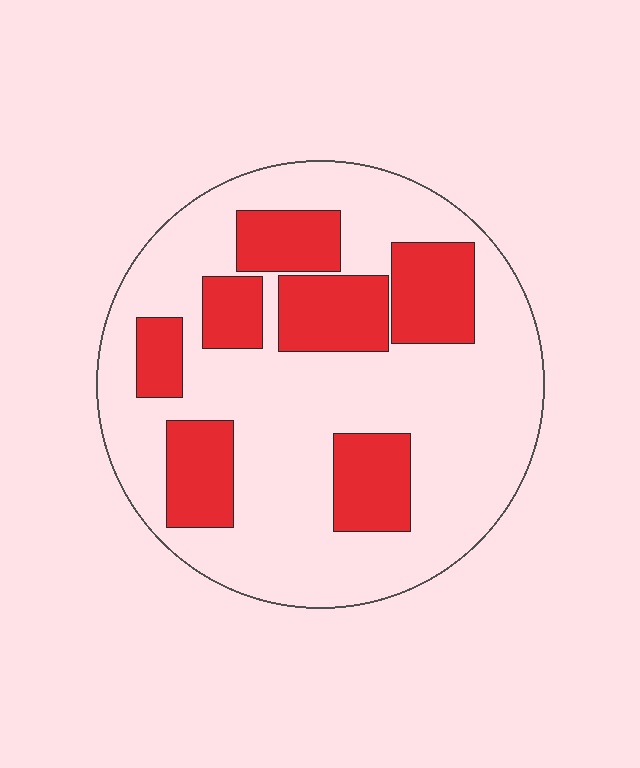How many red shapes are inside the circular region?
7.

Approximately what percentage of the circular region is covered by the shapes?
Approximately 30%.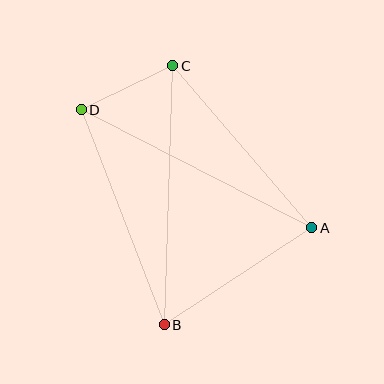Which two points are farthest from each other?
Points B and C are farthest from each other.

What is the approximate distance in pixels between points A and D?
The distance between A and D is approximately 259 pixels.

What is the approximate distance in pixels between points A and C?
The distance between A and C is approximately 214 pixels.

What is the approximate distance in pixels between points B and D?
The distance between B and D is approximately 230 pixels.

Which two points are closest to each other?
Points C and D are closest to each other.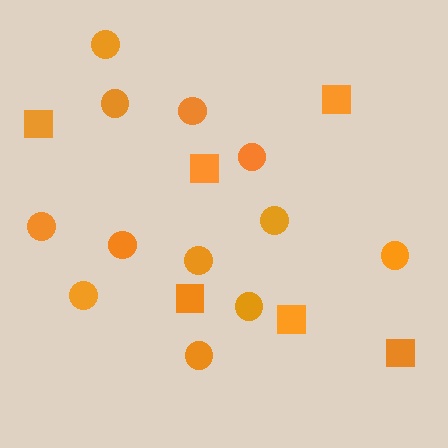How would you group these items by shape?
There are 2 groups: one group of circles (12) and one group of squares (6).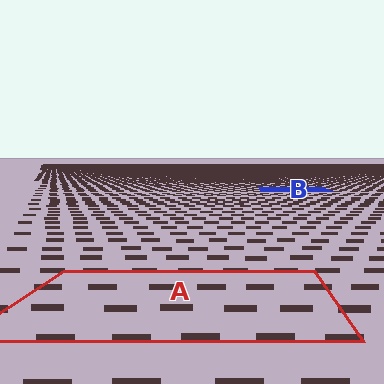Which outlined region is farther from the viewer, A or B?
Region B is farther from the viewer — the texture elements inside it appear smaller and more densely packed.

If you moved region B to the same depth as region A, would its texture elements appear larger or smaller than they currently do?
They would appear larger. At a closer depth, the same texture elements are projected at a bigger on-screen size.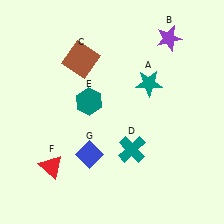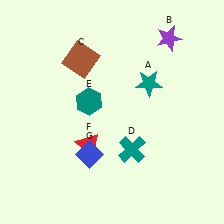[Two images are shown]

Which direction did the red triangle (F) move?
The red triangle (F) moved right.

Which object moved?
The red triangle (F) moved right.